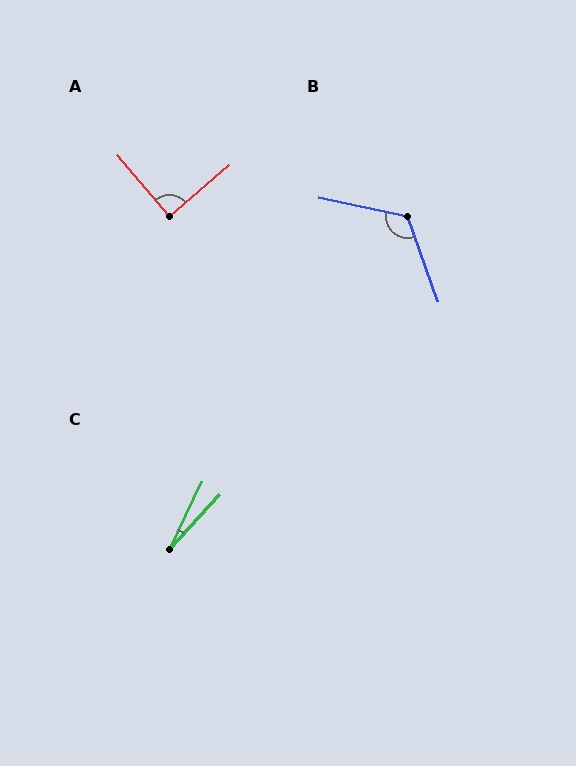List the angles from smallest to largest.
C (17°), A (89°), B (122°).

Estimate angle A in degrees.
Approximately 89 degrees.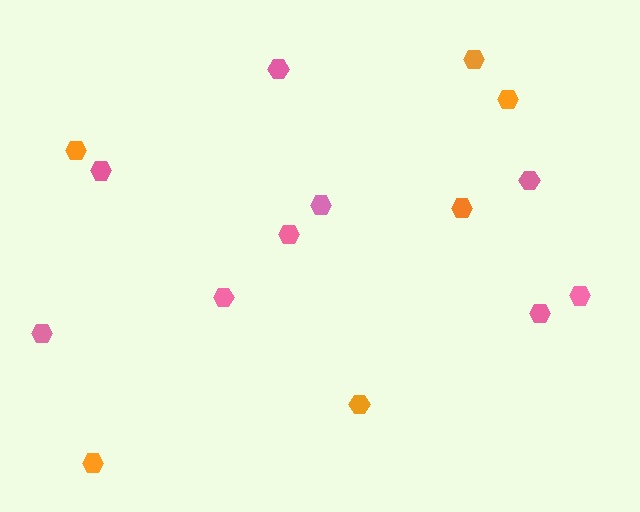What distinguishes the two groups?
There are 2 groups: one group of pink hexagons (9) and one group of orange hexagons (6).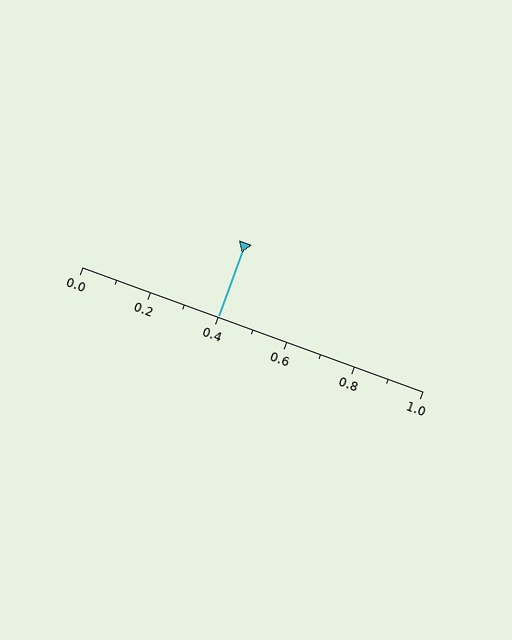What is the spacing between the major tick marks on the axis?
The major ticks are spaced 0.2 apart.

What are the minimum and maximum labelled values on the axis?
The axis runs from 0.0 to 1.0.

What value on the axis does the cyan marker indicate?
The marker indicates approximately 0.4.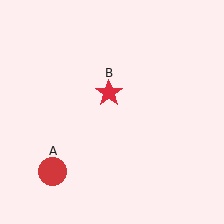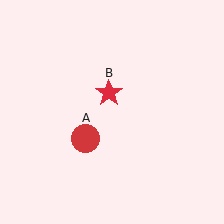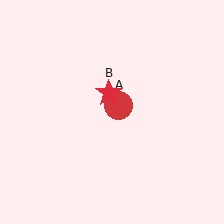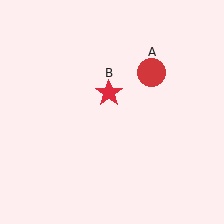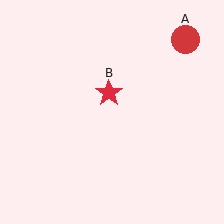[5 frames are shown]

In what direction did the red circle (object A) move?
The red circle (object A) moved up and to the right.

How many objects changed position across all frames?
1 object changed position: red circle (object A).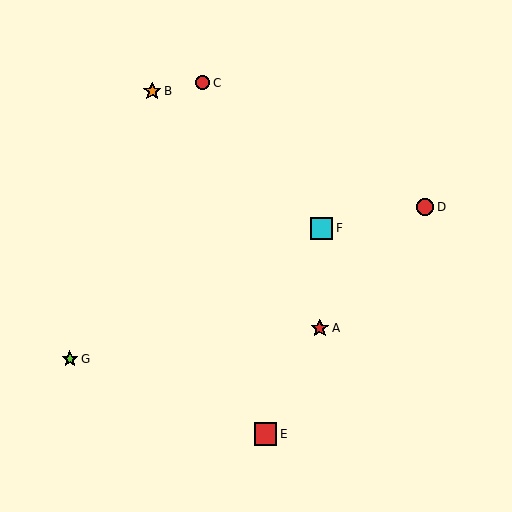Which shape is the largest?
The red square (labeled E) is the largest.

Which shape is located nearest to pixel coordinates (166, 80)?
The orange star (labeled B) at (152, 91) is nearest to that location.